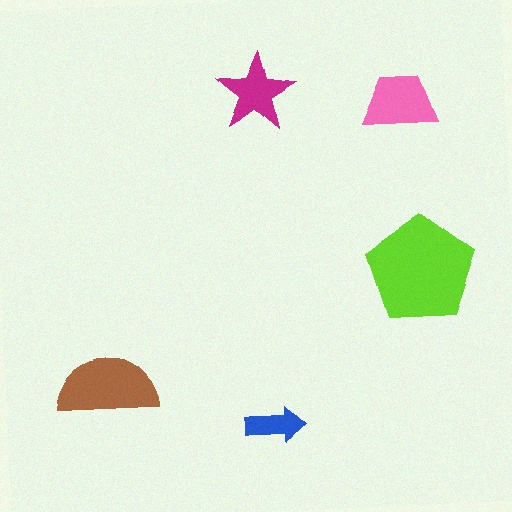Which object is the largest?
The lime pentagon.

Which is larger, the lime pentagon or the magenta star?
The lime pentagon.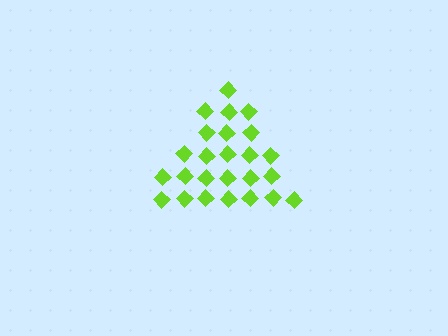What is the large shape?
The large shape is a triangle.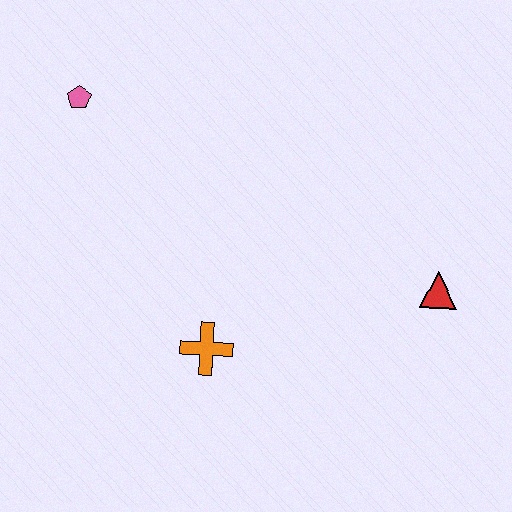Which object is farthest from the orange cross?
The pink pentagon is farthest from the orange cross.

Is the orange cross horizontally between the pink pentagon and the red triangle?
Yes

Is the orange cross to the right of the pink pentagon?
Yes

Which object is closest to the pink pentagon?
The orange cross is closest to the pink pentagon.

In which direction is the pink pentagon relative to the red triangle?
The pink pentagon is to the left of the red triangle.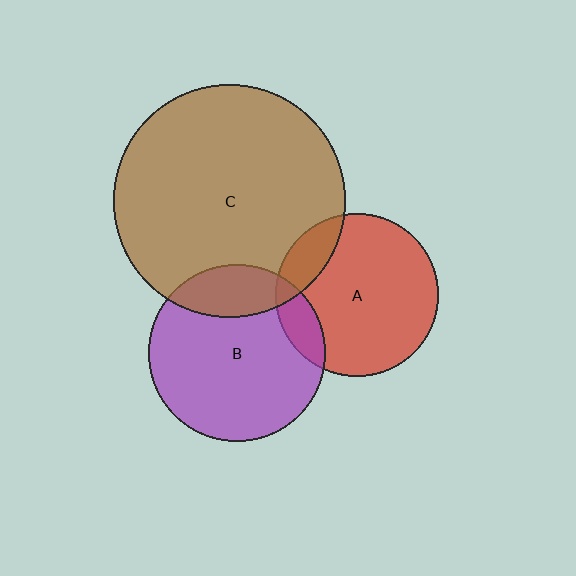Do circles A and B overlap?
Yes.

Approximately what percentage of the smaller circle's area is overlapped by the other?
Approximately 15%.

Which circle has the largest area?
Circle C (brown).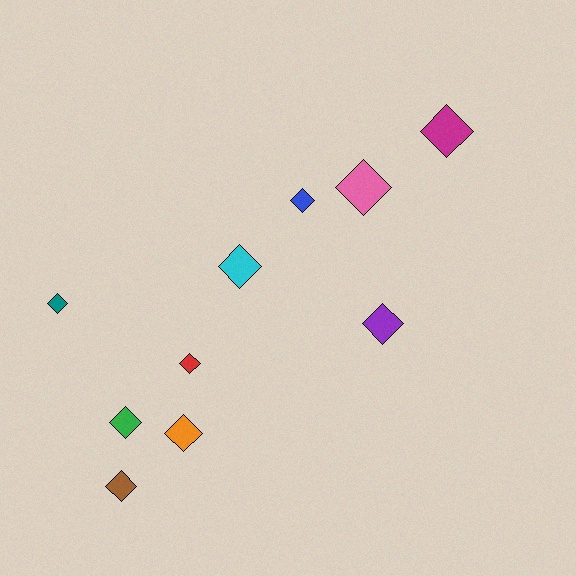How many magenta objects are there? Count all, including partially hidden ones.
There is 1 magenta object.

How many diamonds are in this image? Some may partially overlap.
There are 10 diamonds.